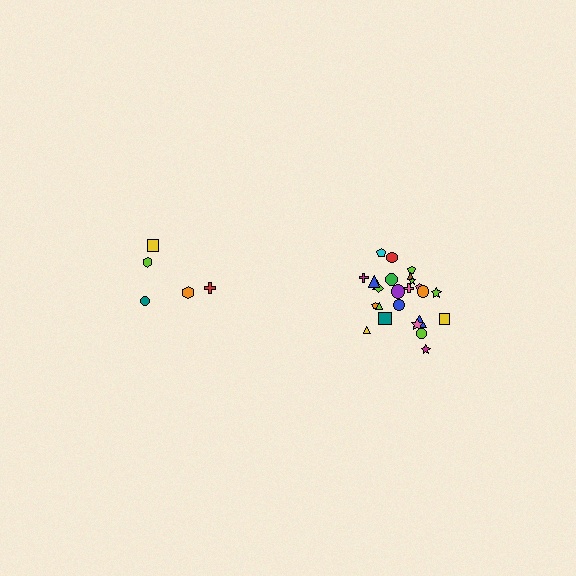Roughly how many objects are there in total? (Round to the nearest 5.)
Roughly 30 objects in total.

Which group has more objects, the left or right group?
The right group.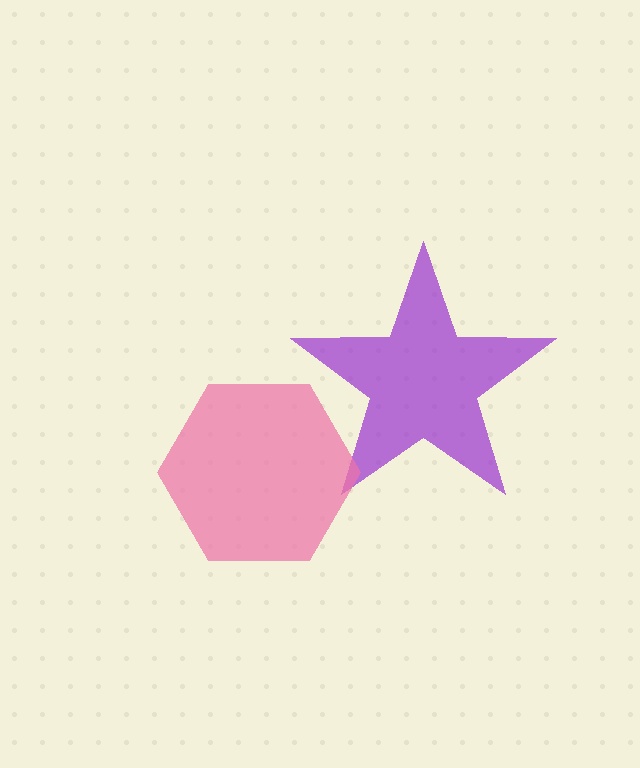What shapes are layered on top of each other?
The layered shapes are: a purple star, a pink hexagon.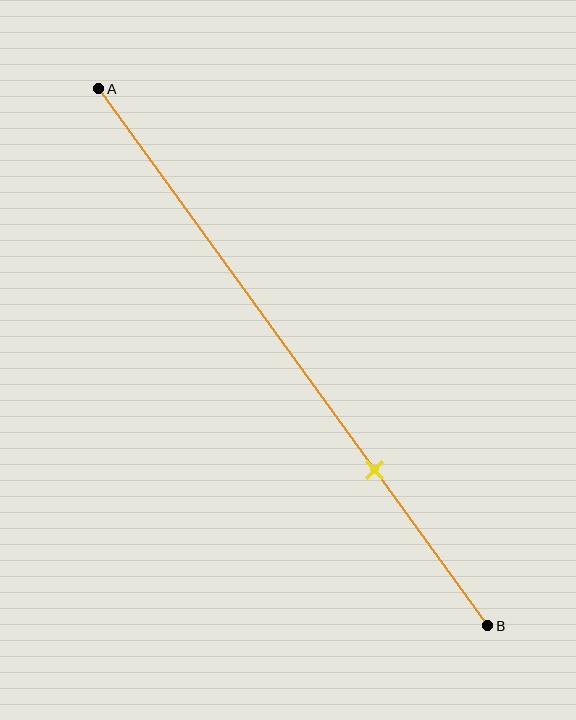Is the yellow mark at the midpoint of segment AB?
No, the mark is at about 70% from A, not at the 50% midpoint.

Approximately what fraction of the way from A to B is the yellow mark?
The yellow mark is approximately 70% of the way from A to B.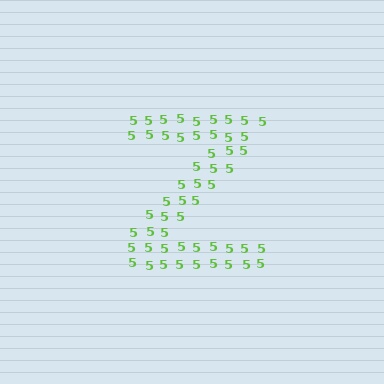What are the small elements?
The small elements are digit 5's.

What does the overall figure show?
The overall figure shows the letter Z.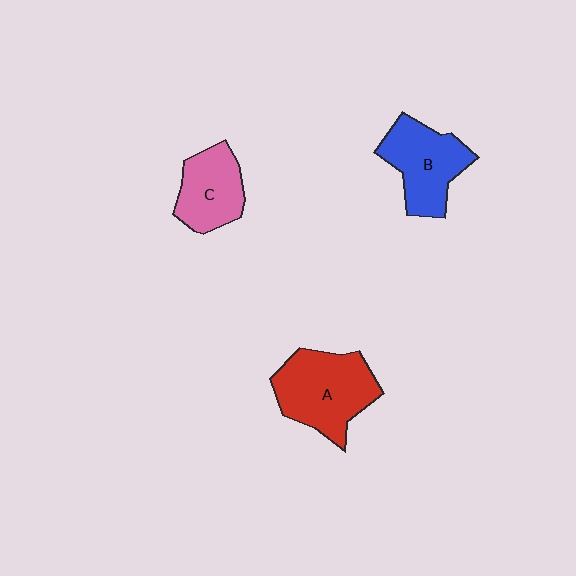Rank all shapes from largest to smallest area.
From largest to smallest: A (red), B (blue), C (pink).